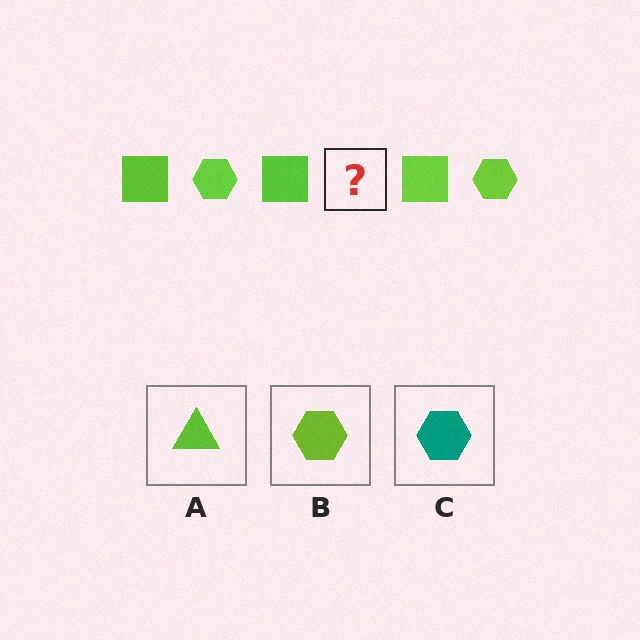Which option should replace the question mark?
Option B.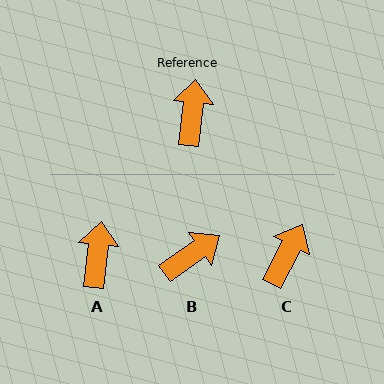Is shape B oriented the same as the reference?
No, it is off by about 48 degrees.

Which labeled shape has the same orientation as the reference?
A.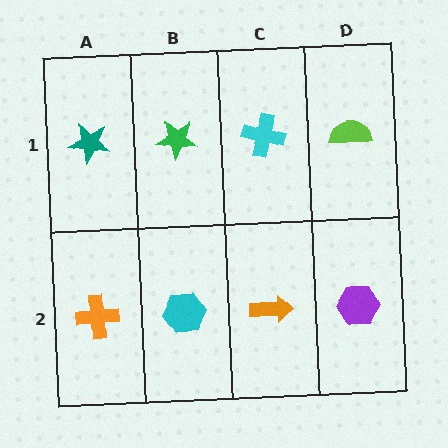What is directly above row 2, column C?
A cyan cross.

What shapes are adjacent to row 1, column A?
An orange cross (row 2, column A), a green star (row 1, column B).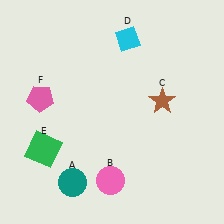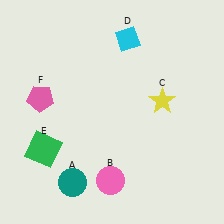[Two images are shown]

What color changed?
The star (C) changed from brown in Image 1 to yellow in Image 2.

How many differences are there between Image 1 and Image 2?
There is 1 difference between the two images.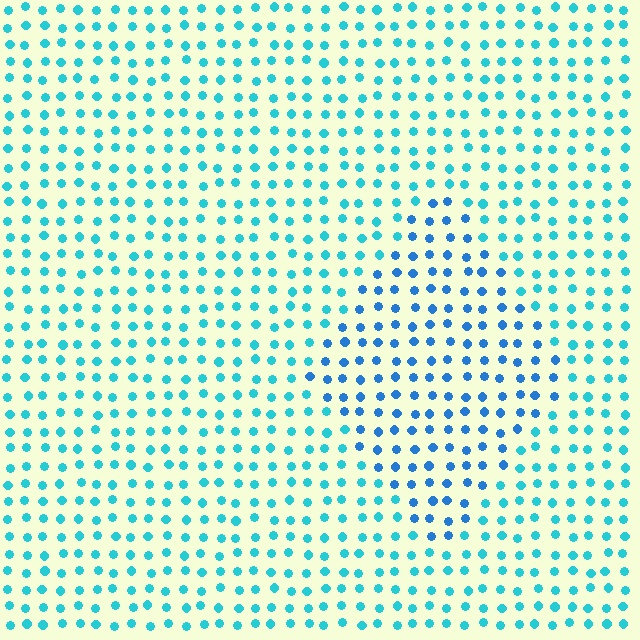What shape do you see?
I see a diamond.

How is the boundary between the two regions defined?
The boundary is defined purely by a slight shift in hue (about 28 degrees). Spacing, size, and orientation are identical on both sides.